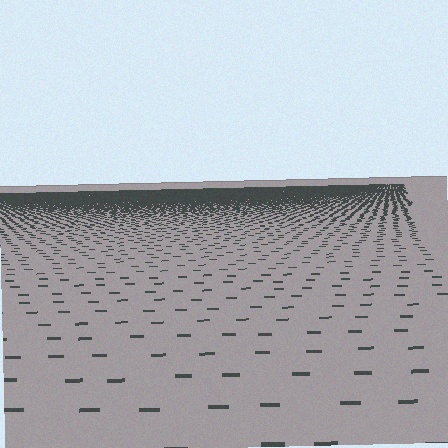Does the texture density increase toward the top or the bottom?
Density increases toward the top.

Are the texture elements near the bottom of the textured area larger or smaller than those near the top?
Larger. Near the bottom, elements are closer to the viewer and appear at a bigger on-screen size.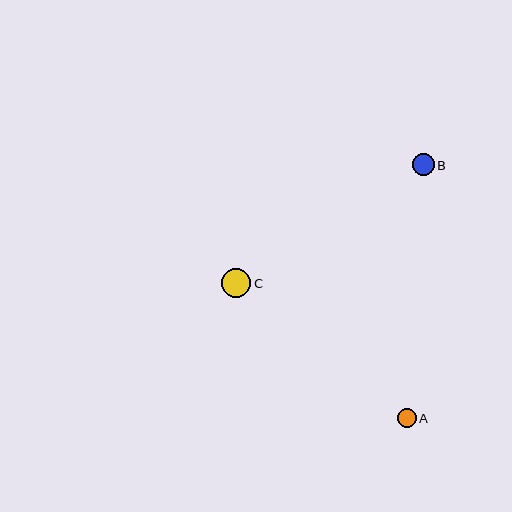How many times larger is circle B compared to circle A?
Circle B is approximately 1.2 times the size of circle A.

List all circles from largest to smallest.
From largest to smallest: C, B, A.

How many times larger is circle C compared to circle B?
Circle C is approximately 1.3 times the size of circle B.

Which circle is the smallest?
Circle A is the smallest with a size of approximately 19 pixels.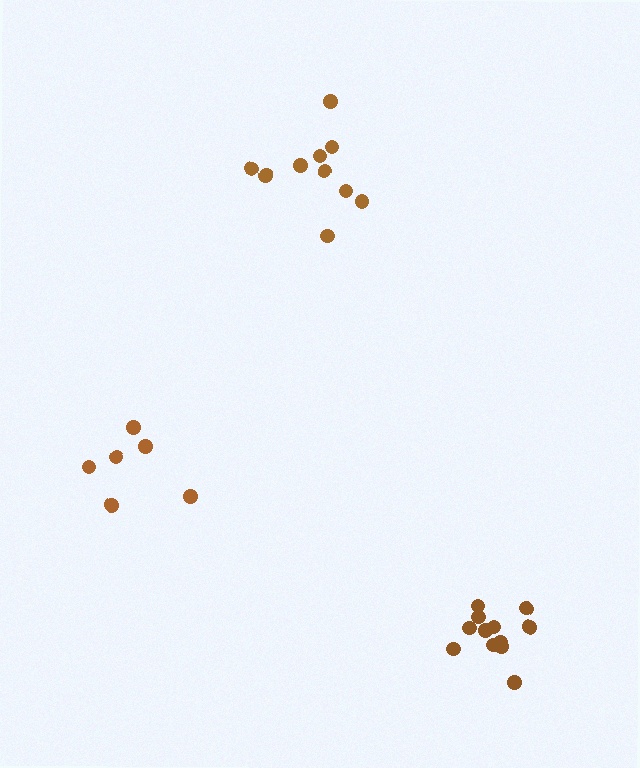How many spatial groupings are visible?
There are 3 spatial groupings.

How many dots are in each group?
Group 1: 10 dots, Group 2: 6 dots, Group 3: 12 dots (28 total).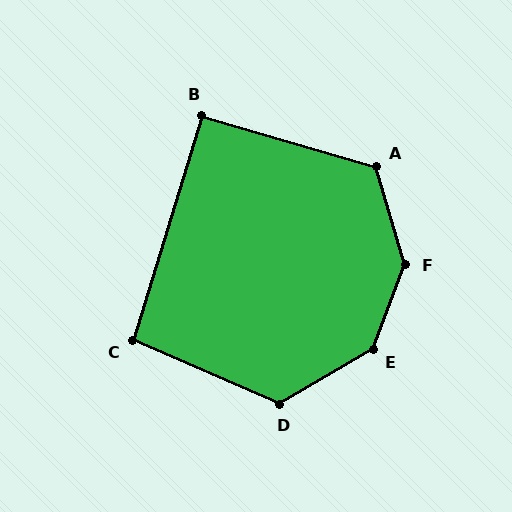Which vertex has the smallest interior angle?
B, at approximately 91 degrees.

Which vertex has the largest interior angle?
F, at approximately 143 degrees.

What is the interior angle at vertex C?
Approximately 96 degrees (obtuse).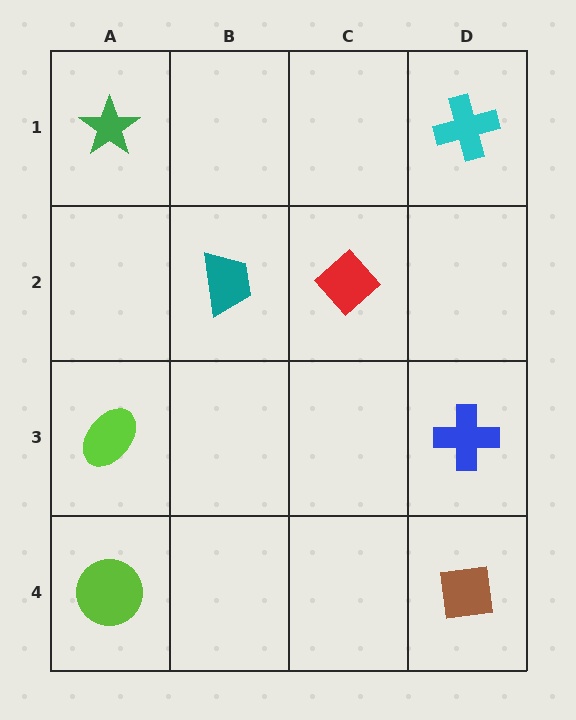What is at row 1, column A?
A green star.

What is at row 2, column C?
A red diamond.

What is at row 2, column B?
A teal trapezoid.